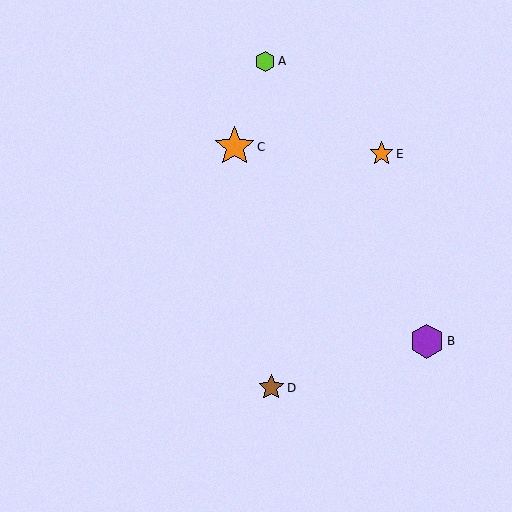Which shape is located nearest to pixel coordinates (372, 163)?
The orange star (labeled E) at (382, 154) is nearest to that location.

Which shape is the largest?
The orange star (labeled C) is the largest.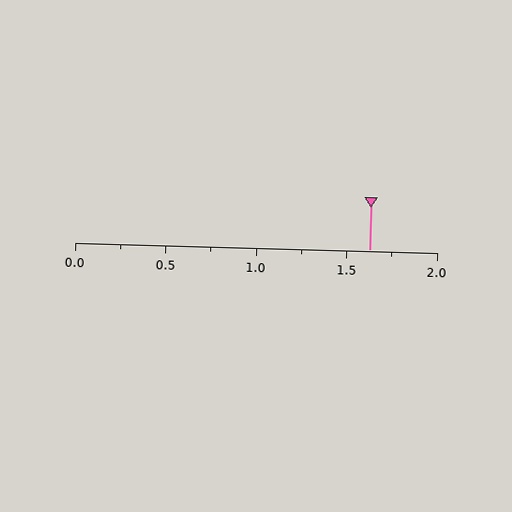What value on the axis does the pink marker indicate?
The marker indicates approximately 1.62.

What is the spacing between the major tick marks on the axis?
The major ticks are spaced 0.5 apart.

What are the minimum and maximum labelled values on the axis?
The axis runs from 0.0 to 2.0.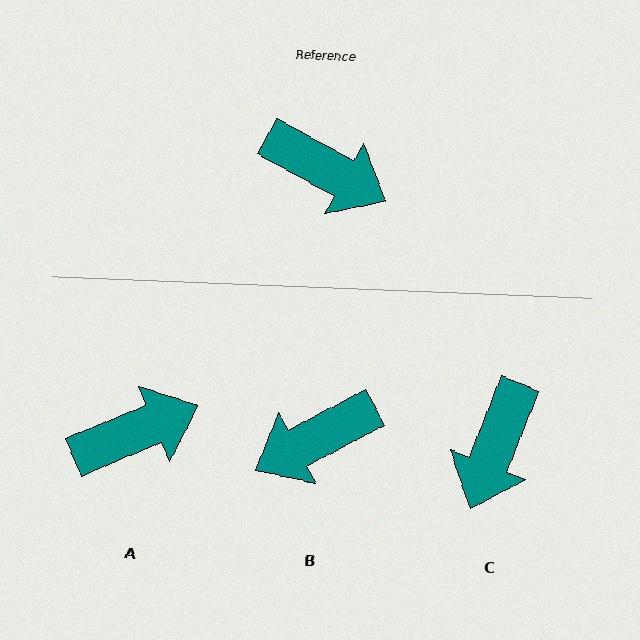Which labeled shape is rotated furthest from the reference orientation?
B, about 123 degrees away.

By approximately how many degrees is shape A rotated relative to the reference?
Approximately 51 degrees counter-clockwise.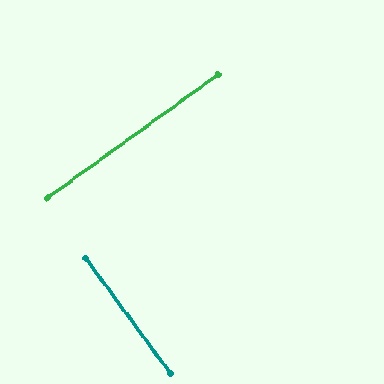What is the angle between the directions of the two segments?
Approximately 90 degrees.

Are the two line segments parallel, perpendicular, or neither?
Perpendicular — they meet at approximately 90°.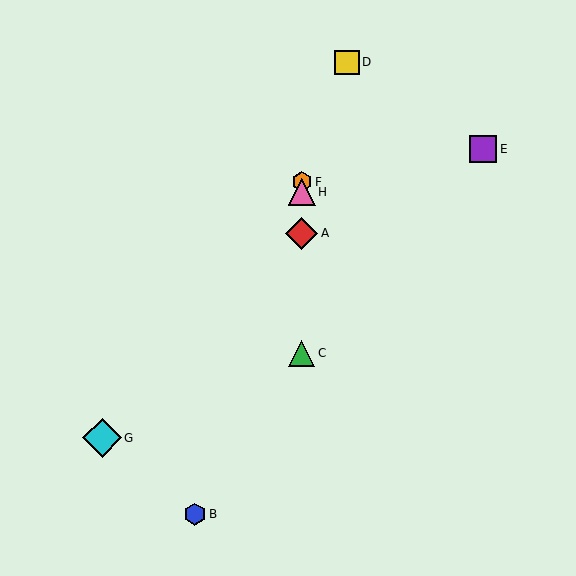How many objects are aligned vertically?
4 objects (A, C, F, H) are aligned vertically.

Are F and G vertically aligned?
No, F is at x≈302 and G is at x≈102.